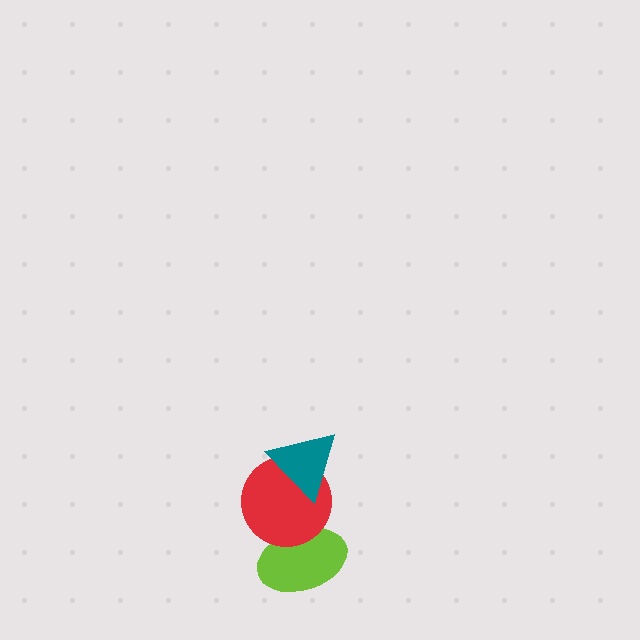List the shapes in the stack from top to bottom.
From top to bottom: the teal triangle, the red circle, the lime ellipse.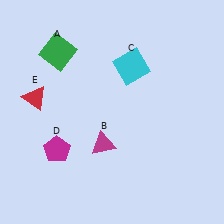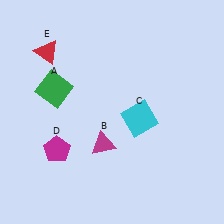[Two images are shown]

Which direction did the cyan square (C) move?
The cyan square (C) moved down.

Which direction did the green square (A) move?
The green square (A) moved down.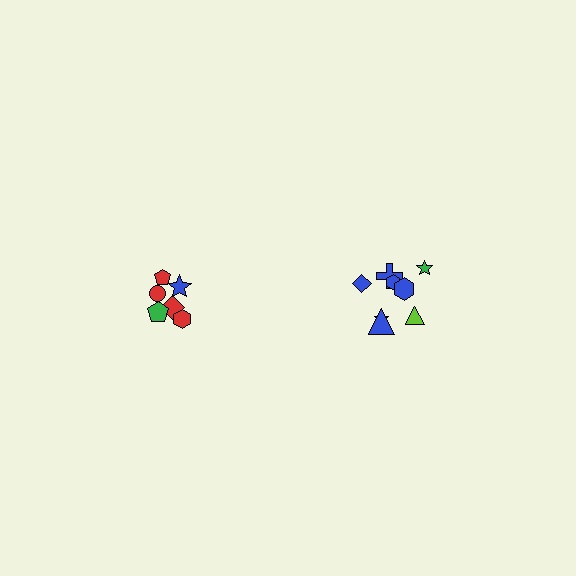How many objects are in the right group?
There are 8 objects.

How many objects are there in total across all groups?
There are 14 objects.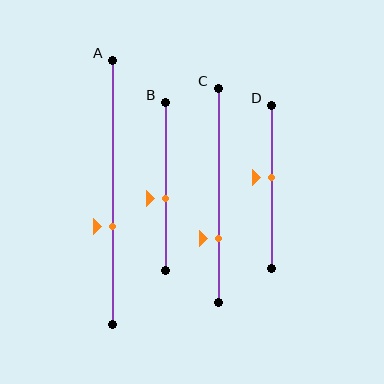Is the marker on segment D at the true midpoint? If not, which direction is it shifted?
No, the marker on segment D is shifted upward by about 6% of the segment length.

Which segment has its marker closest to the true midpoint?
Segment D has its marker closest to the true midpoint.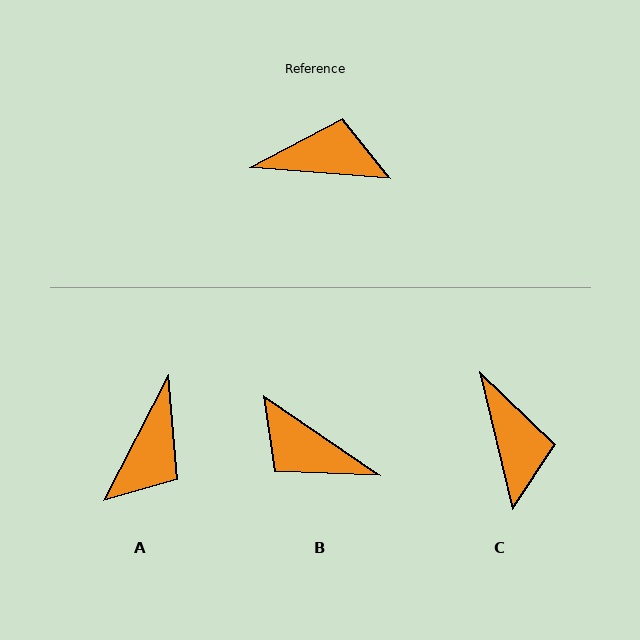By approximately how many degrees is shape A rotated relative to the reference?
Approximately 113 degrees clockwise.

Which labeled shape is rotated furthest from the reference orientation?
B, about 150 degrees away.